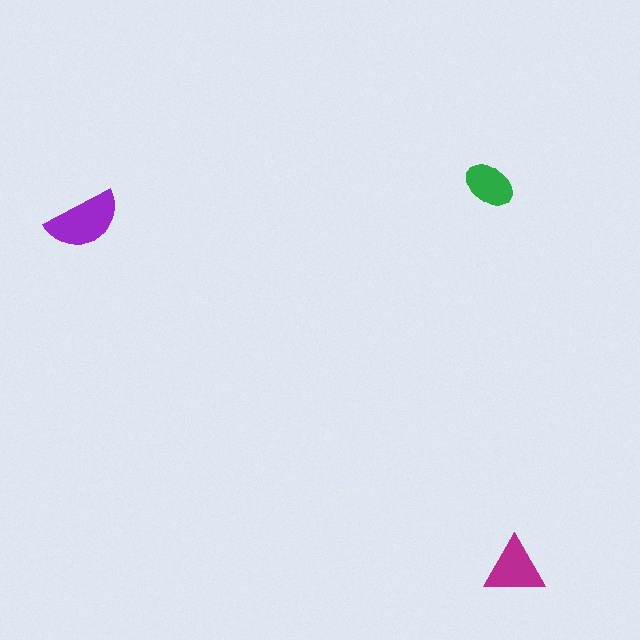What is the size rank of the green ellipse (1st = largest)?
3rd.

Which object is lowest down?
The magenta triangle is bottommost.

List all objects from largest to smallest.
The purple semicircle, the magenta triangle, the green ellipse.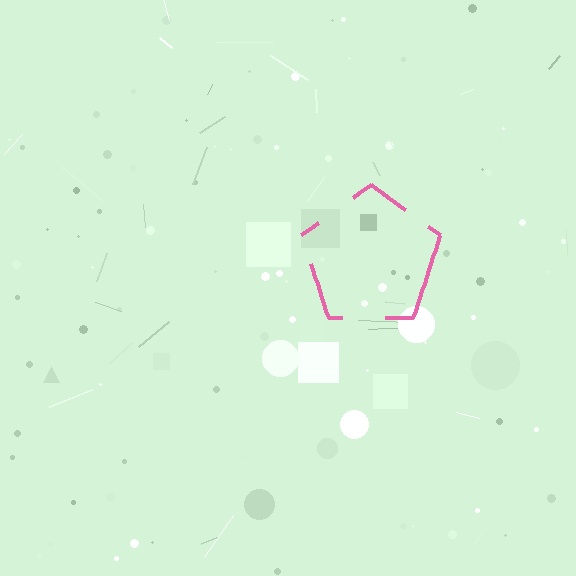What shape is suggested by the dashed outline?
The dashed outline suggests a pentagon.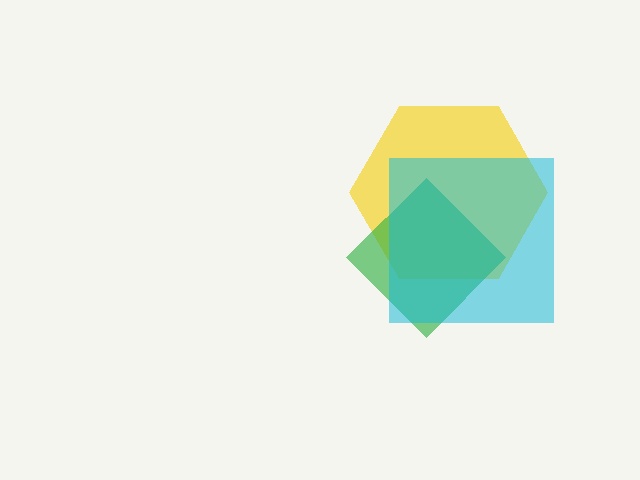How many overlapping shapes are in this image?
There are 3 overlapping shapes in the image.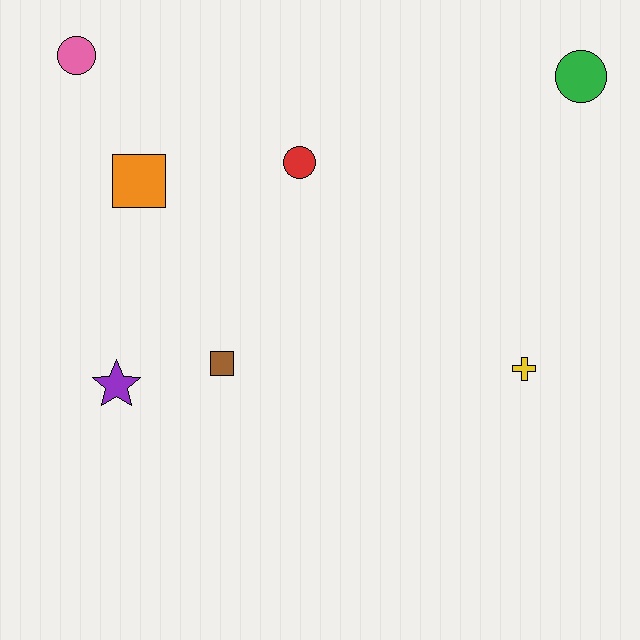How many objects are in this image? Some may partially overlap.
There are 7 objects.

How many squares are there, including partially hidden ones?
There are 2 squares.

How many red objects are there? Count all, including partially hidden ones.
There is 1 red object.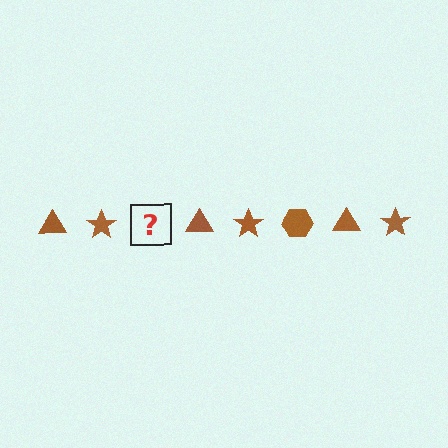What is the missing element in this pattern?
The missing element is a brown hexagon.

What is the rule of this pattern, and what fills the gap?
The rule is that the pattern cycles through triangle, star, hexagon shapes in brown. The gap should be filled with a brown hexagon.